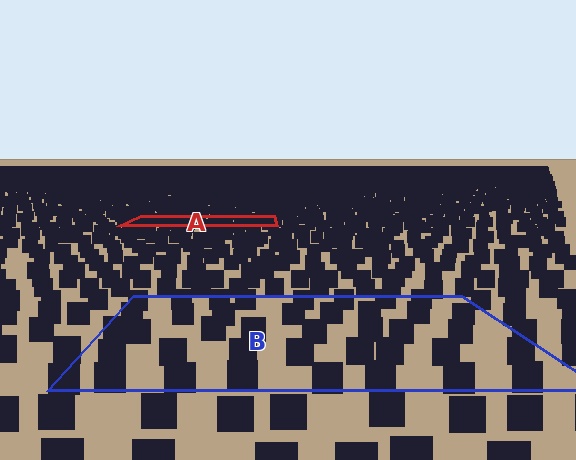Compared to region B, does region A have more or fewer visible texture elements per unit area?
Region A has more texture elements per unit area — they are packed more densely because it is farther away.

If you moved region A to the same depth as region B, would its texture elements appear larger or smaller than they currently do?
They would appear larger. At a closer depth, the same texture elements are projected at a bigger on-screen size.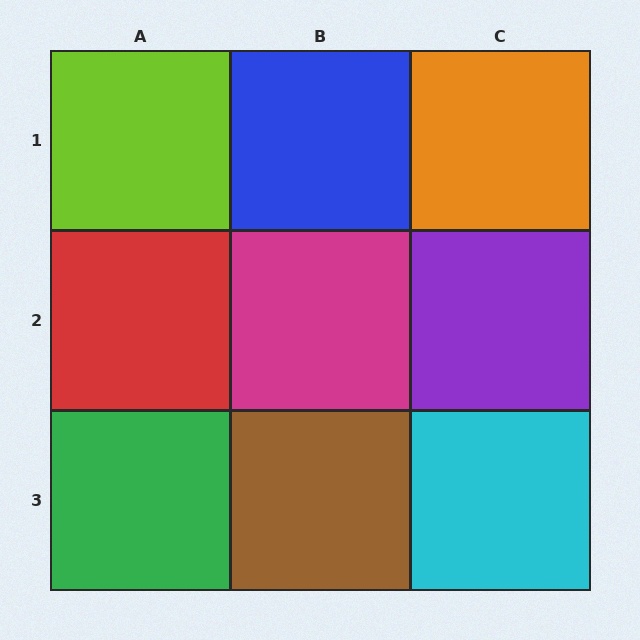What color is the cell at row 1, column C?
Orange.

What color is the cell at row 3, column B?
Brown.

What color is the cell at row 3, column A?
Green.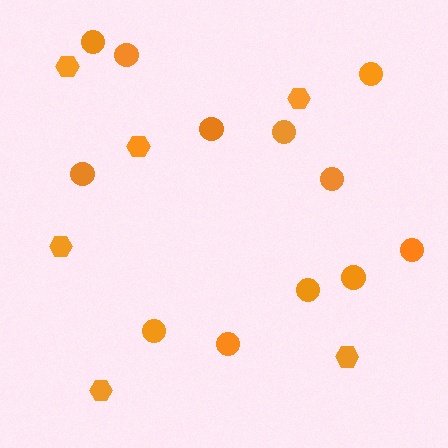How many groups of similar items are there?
There are 2 groups: one group of circles (12) and one group of hexagons (6).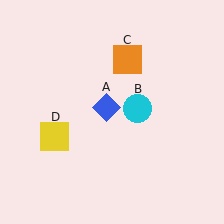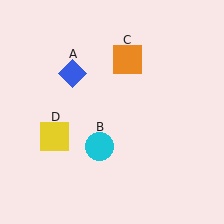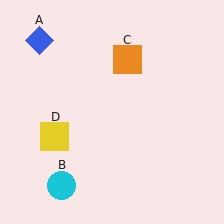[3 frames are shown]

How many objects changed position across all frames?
2 objects changed position: blue diamond (object A), cyan circle (object B).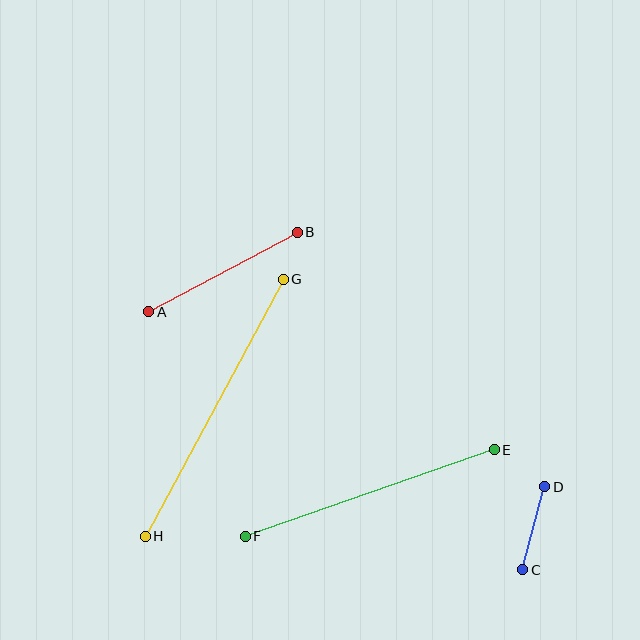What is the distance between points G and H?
The distance is approximately 292 pixels.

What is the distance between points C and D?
The distance is approximately 86 pixels.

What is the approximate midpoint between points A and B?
The midpoint is at approximately (223, 272) pixels.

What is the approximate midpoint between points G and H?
The midpoint is at approximately (214, 408) pixels.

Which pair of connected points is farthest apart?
Points G and H are farthest apart.